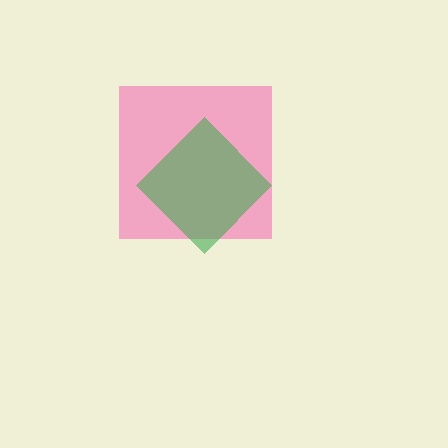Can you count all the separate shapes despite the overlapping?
Yes, there are 2 separate shapes.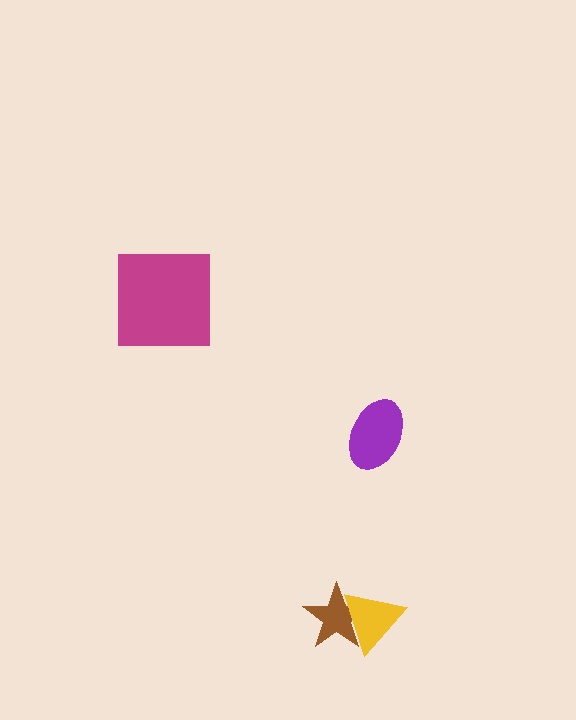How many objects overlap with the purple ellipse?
0 objects overlap with the purple ellipse.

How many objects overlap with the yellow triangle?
1 object overlaps with the yellow triangle.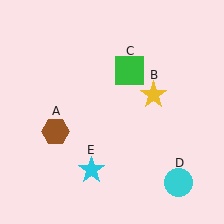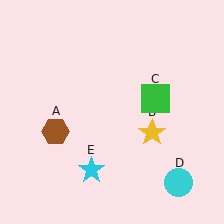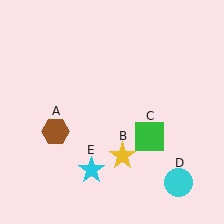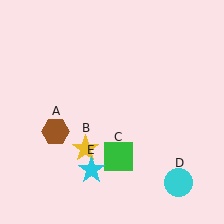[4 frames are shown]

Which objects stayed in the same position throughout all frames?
Brown hexagon (object A) and cyan circle (object D) and cyan star (object E) remained stationary.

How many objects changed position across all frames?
2 objects changed position: yellow star (object B), green square (object C).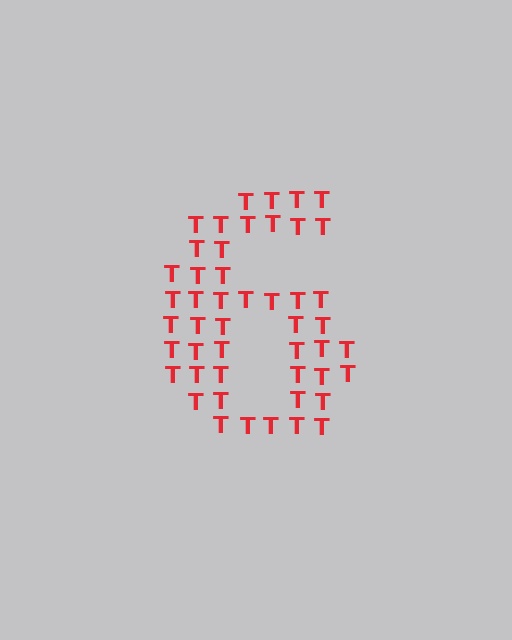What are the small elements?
The small elements are letter T's.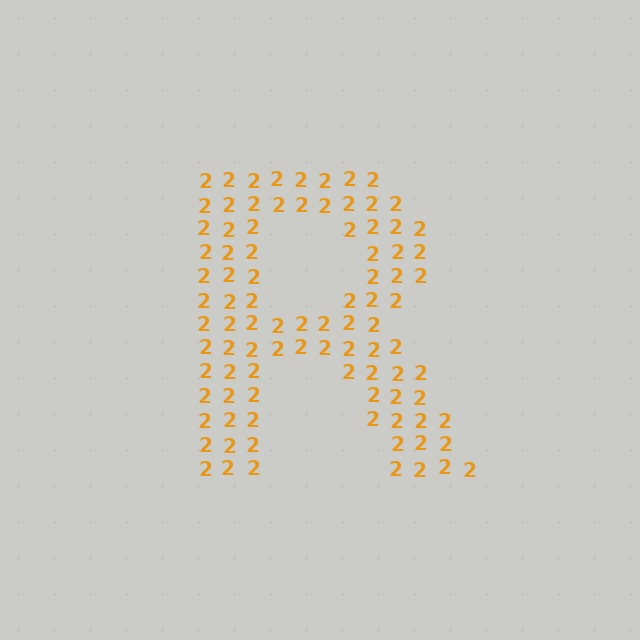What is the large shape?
The large shape is the letter R.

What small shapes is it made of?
It is made of small digit 2's.